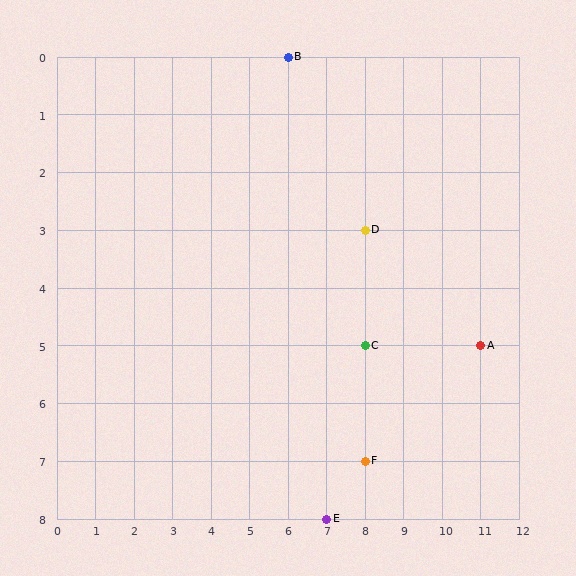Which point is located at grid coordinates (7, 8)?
Point E is at (7, 8).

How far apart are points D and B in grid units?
Points D and B are 2 columns and 3 rows apart (about 3.6 grid units diagonally).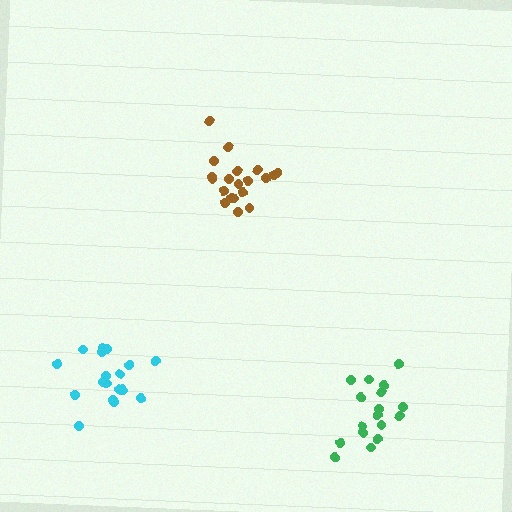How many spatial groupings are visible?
There are 3 spatial groupings.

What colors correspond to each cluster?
The clusters are colored: brown, green, cyan.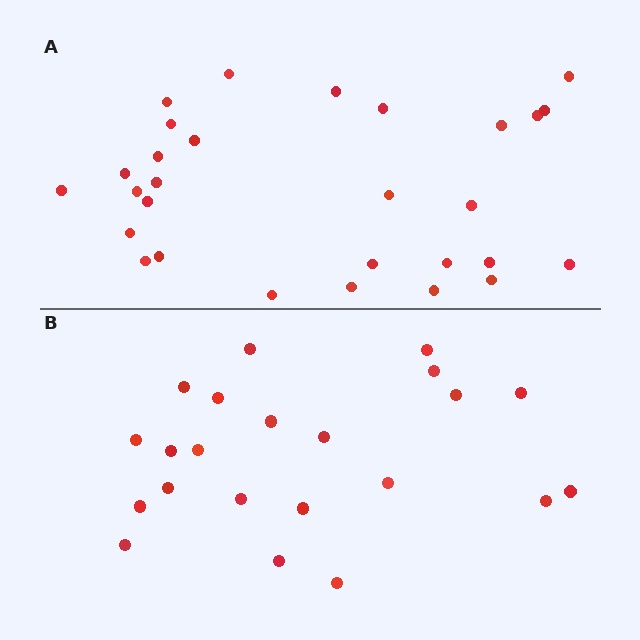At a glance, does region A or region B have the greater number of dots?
Region A (the top region) has more dots.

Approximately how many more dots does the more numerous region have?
Region A has roughly 8 or so more dots than region B.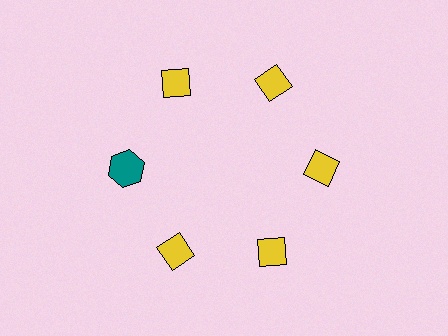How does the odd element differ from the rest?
It differs in both color (teal instead of yellow) and shape (hexagon instead of diamond).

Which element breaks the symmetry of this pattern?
The teal hexagon at roughly the 9 o'clock position breaks the symmetry. All other shapes are yellow diamonds.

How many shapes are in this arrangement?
There are 6 shapes arranged in a ring pattern.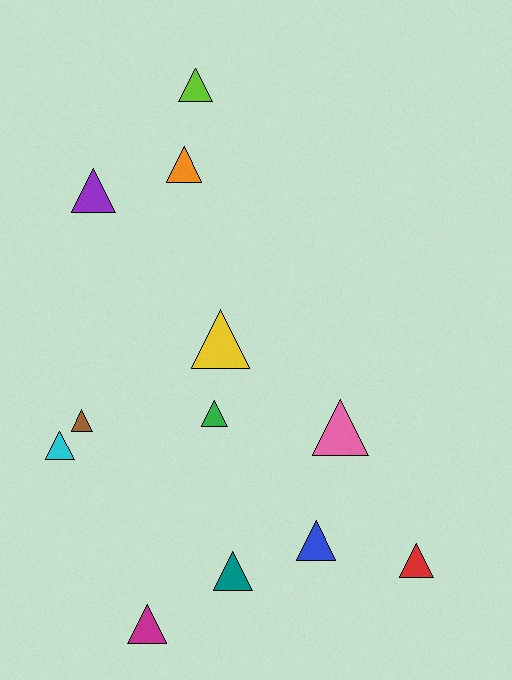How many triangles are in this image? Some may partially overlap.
There are 12 triangles.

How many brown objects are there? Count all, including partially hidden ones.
There is 1 brown object.